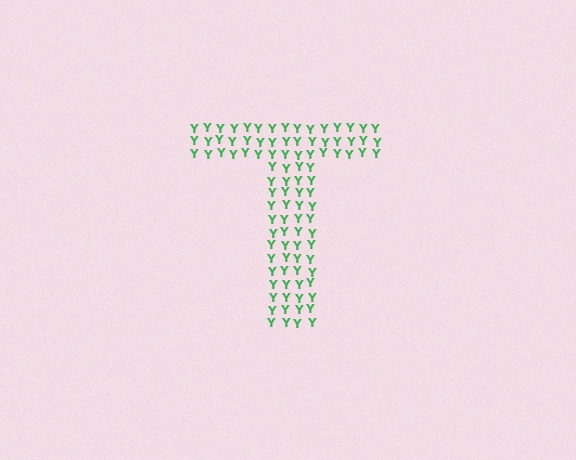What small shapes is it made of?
It is made of small letter Y's.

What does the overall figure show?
The overall figure shows the letter T.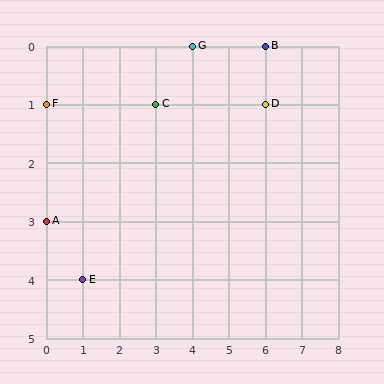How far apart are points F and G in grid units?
Points F and G are 4 columns and 1 row apart (about 4.1 grid units diagonally).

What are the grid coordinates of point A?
Point A is at grid coordinates (0, 3).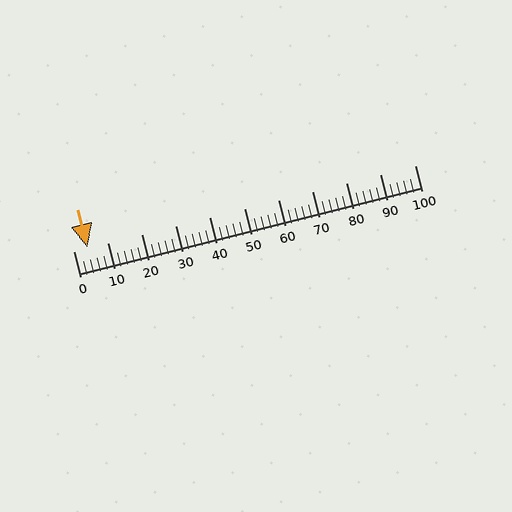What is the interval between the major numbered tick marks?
The major tick marks are spaced 10 units apart.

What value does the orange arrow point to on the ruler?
The orange arrow points to approximately 4.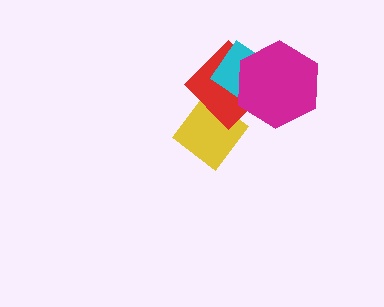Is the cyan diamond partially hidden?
Yes, it is partially covered by another shape.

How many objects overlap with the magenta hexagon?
2 objects overlap with the magenta hexagon.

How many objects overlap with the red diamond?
3 objects overlap with the red diamond.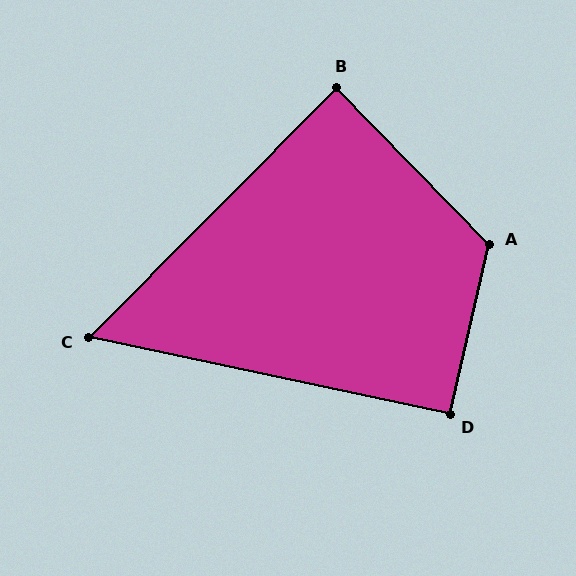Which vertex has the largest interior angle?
A, at approximately 123 degrees.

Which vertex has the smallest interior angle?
C, at approximately 57 degrees.